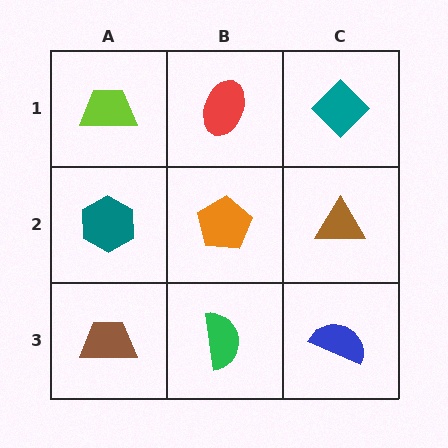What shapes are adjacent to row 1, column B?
An orange pentagon (row 2, column B), a lime trapezoid (row 1, column A), a teal diamond (row 1, column C).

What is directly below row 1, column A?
A teal hexagon.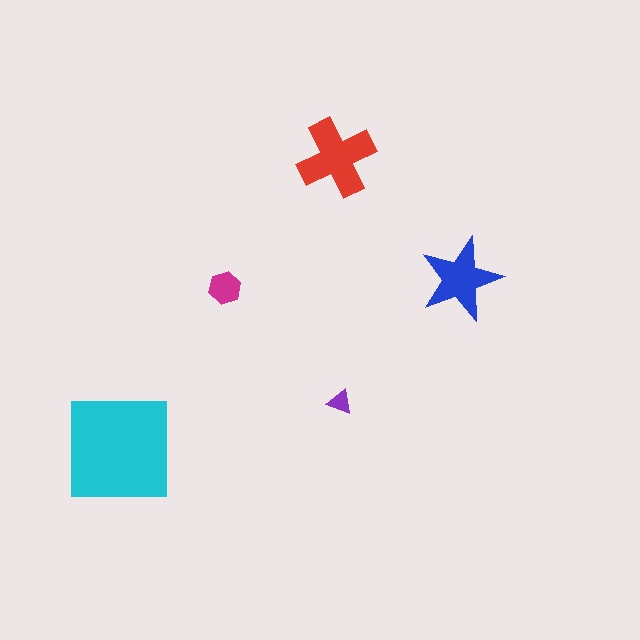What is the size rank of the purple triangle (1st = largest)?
5th.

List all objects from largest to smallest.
The cyan square, the red cross, the blue star, the magenta hexagon, the purple triangle.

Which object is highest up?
The red cross is topmost.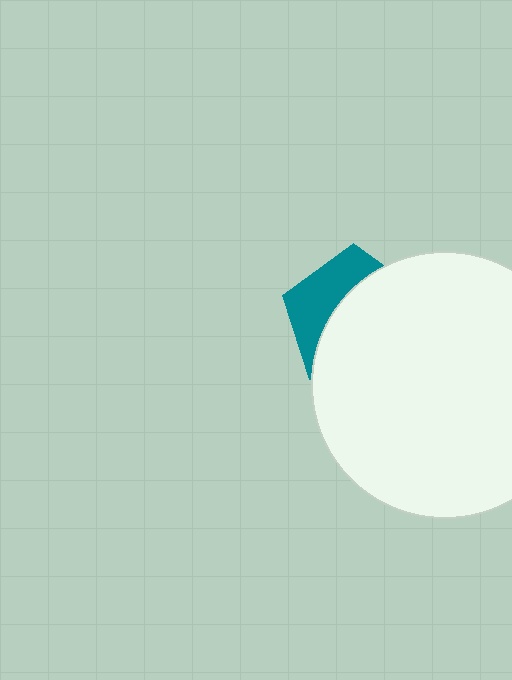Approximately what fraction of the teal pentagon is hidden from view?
Roughly 65% of the teal pentagon is hidden behind the white circle.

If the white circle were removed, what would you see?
You would see the complete teal pentagon.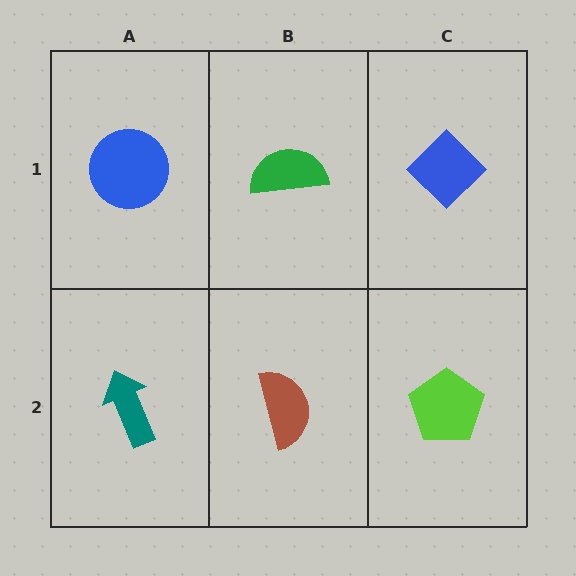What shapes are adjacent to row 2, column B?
A green semicircle (row 1, column B), a teal arrow (row 2, column A), a lime pentagon (row 2, column C).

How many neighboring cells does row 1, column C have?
2.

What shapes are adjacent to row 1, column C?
A lime pentagon (row 2, column C), a green semicircle (row 1, column B).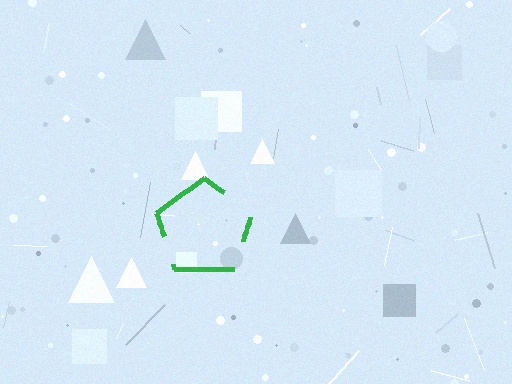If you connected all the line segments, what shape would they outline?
They would outline a pentagon.